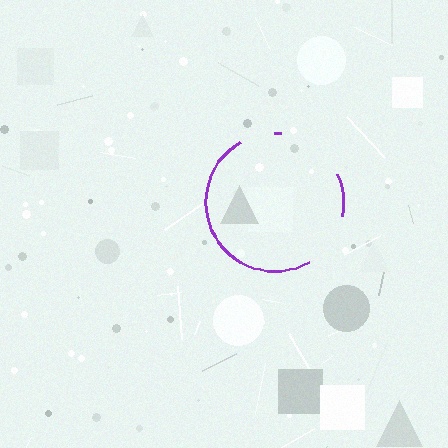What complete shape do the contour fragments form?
The contour fragments form a circle.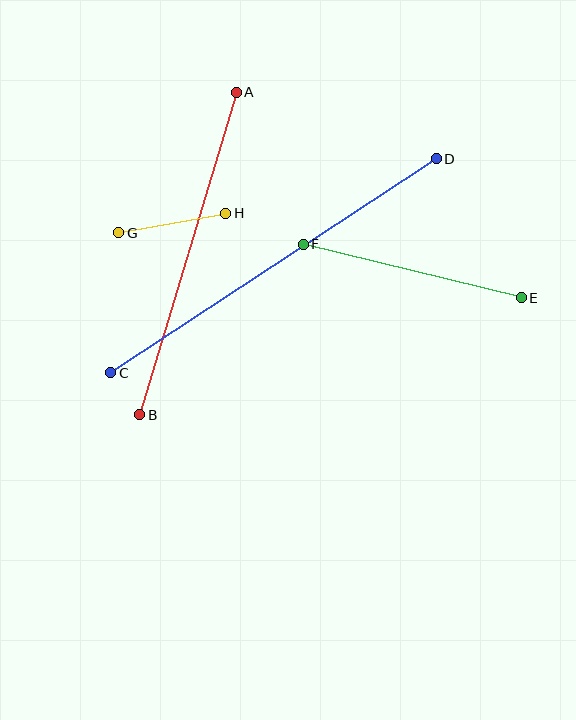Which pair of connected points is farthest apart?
Points C and D are farthest apart.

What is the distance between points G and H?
The distance is approximately 109 pixels.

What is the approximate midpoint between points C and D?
The midpoint is at approximately (274, 266) pixels.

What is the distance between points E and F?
The distance is approximately 224 pixels.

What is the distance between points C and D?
The distance is approximately 389 pixels.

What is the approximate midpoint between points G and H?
The midpoint is at approximately (172, 223) pixels.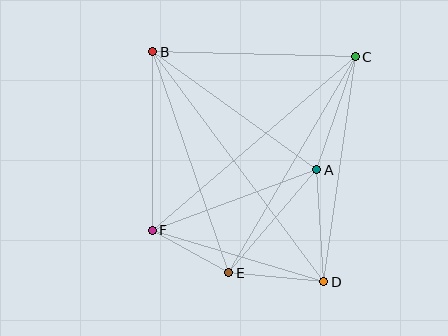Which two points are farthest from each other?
Points B and D are farthest from each other.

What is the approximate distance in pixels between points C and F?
The distance between C and F is approximately 267 pixels.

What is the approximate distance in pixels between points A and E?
The distance between A and E is approximately 136 pixels.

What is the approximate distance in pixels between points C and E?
The distance between C and E is approximately 250 pixels.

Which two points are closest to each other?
Points E and F are closest to each other.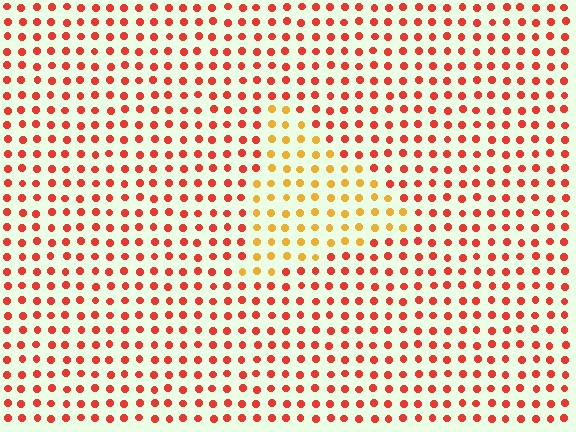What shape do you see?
I see a triangle.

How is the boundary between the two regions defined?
The boundary is defined purely by a slight shift in hue (about 39 degrees). Spacing, size, and orientation are identical on both sides.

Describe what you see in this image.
The image is filled with small red elements in a uniform arrangement. A triangle-shaped region is visible where the elements are tinted to a slightly different hue, forming a subtle color boundary.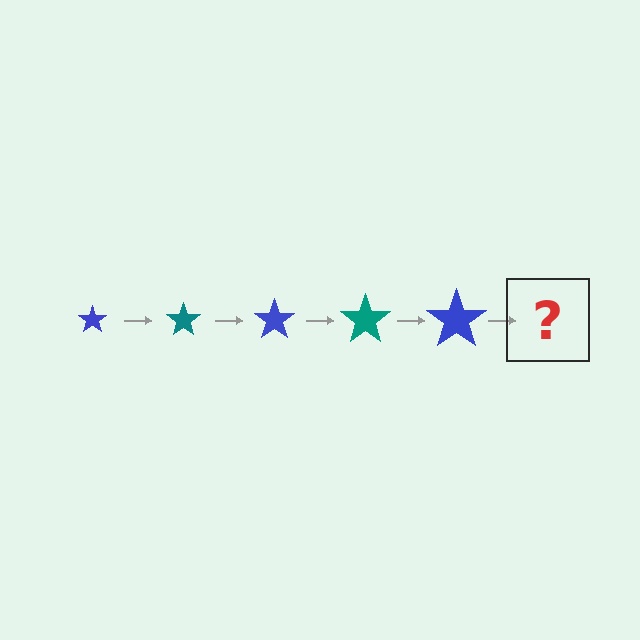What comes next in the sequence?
The next element should be a teal star, larger than the previous one.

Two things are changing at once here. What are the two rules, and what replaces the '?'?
The two rules are that the star grows larger each step and the color cycles through blue and teal. The '?' should be a teal star, larger than the previous one.